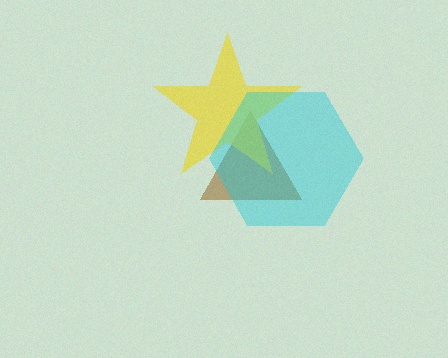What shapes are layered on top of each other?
The layered shapes are: a brown triangle, a yellow star, a cyan hexagon.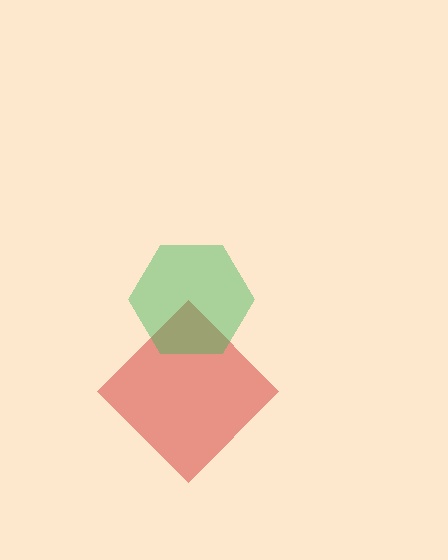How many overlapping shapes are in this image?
There are 2 overlapping shapes in the image.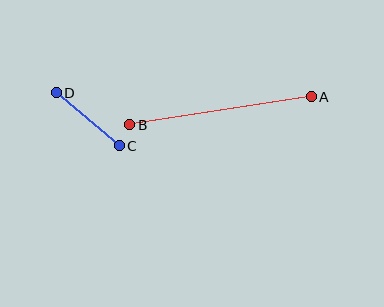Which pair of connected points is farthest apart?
Points A and B are farthest apart.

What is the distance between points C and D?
The distance is approximately 82 pixels.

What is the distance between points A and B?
The distance is approximately 184 pixels.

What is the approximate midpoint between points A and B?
The midpoint is at approximately (221, 111) pixels.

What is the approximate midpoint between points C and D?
The midpoint is at approximately (88, 119) pixels.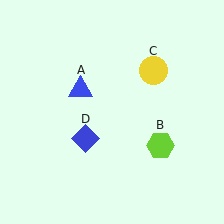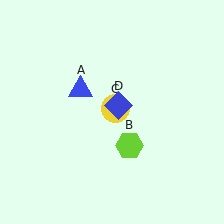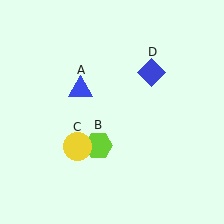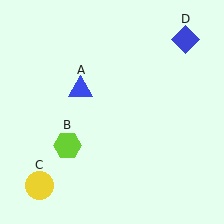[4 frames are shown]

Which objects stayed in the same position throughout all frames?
Blue triangle (object A) remained stationary.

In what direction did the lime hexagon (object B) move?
The lime hexagon (object B) moved left.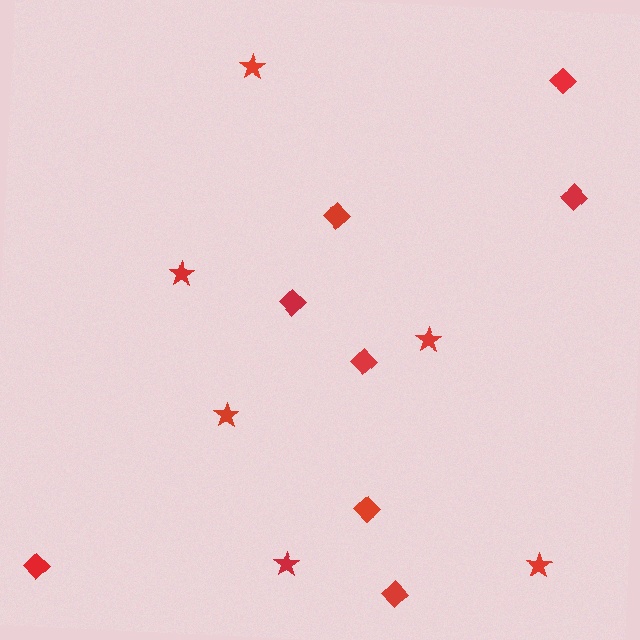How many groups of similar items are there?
There are 2 groups: one group of stars (6) and one group of diamonds (8).